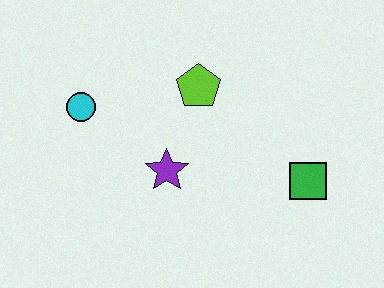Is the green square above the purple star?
No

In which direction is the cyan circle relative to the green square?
The cyan circle is to the left of the green square.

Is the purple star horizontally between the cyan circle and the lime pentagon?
Yes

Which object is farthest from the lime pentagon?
The green square is farthest from the lime pentagon.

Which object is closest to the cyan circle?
The purple star is closest to the cyan circle.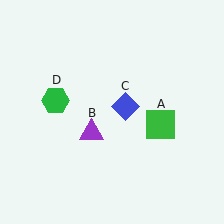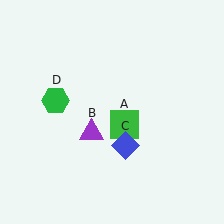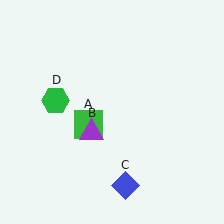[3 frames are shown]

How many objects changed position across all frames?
2 objects changed position: green square (object A), blue diamond (object C).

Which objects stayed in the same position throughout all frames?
Purple triangle (object B) and green hexagon (object D) remained stationary.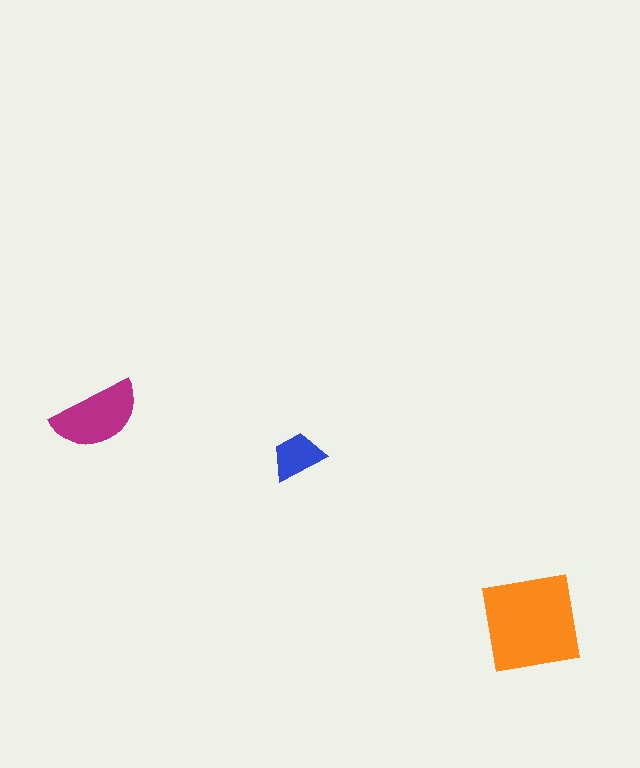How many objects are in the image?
There are 3 objects in the image.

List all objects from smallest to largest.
The blue trapezoid, the magenta semicircle, the orange square.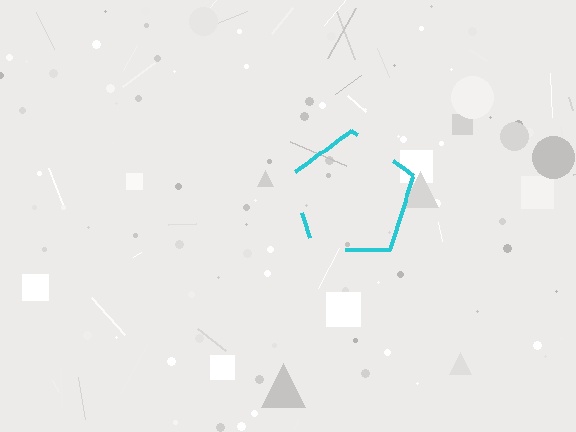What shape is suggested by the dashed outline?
The dashed outline suggests a pentagon.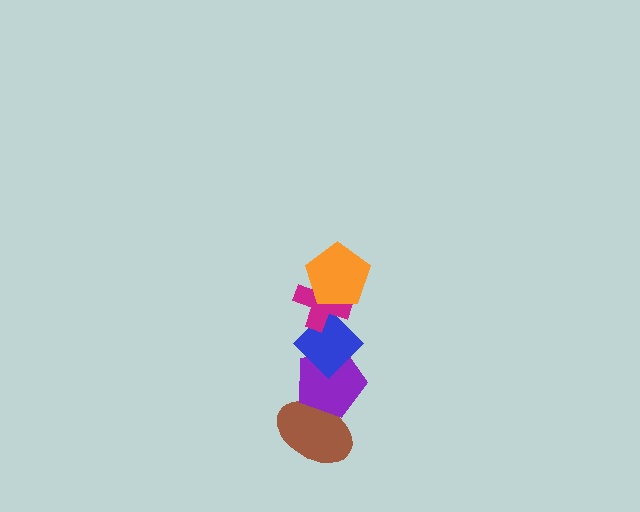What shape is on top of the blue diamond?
The magenta cross is on top of the blue diamond.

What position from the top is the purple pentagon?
The purple pentagon is 4th from the top.